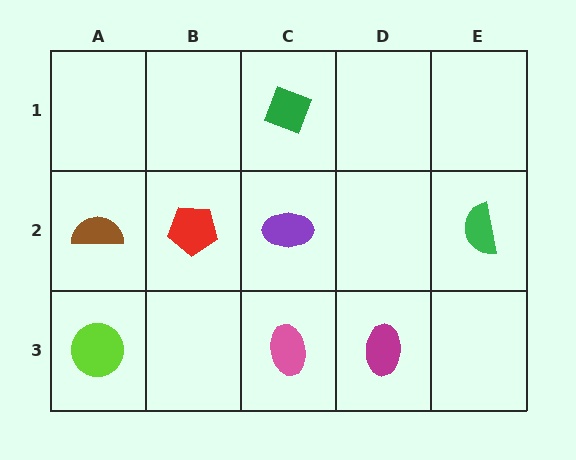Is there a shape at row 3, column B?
No, that cell is empty.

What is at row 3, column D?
A magenta ellipse.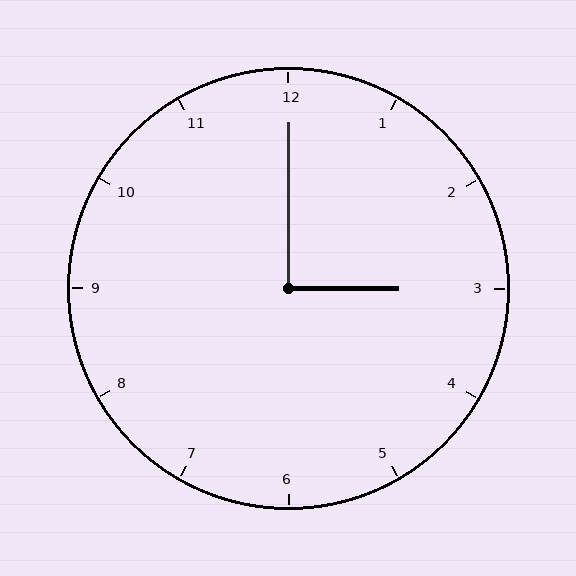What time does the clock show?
3:00.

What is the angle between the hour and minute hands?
Approximately 90 degrees.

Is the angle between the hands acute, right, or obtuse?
It is right.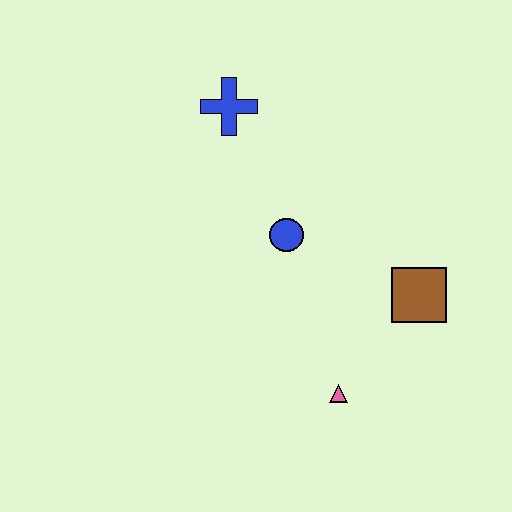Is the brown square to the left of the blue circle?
No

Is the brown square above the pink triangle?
Yes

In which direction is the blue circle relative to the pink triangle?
The blue circle is above the pink triangle.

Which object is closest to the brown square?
The pink triangle is closest to the brown square.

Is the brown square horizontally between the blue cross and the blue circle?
No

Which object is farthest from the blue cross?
The pink triangle is farthest from the blue cross.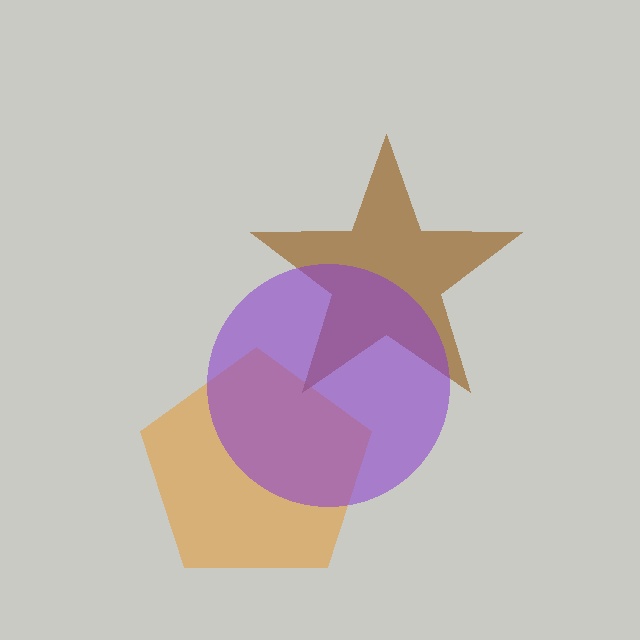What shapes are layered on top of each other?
The layered shapes are: an orange pentagon, a brown star, a purple circle.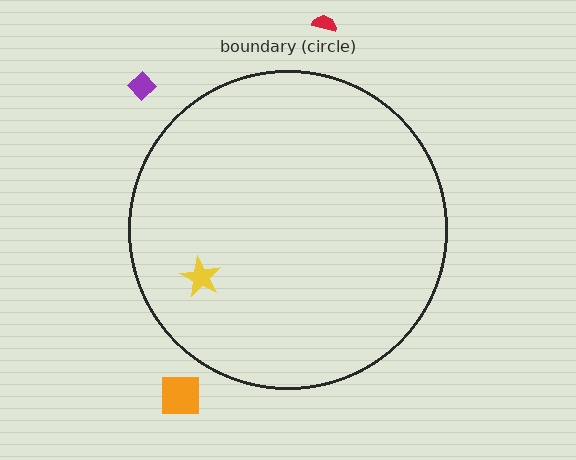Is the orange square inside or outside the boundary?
Outside.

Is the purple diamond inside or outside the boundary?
Outside.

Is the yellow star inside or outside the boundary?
Inside.